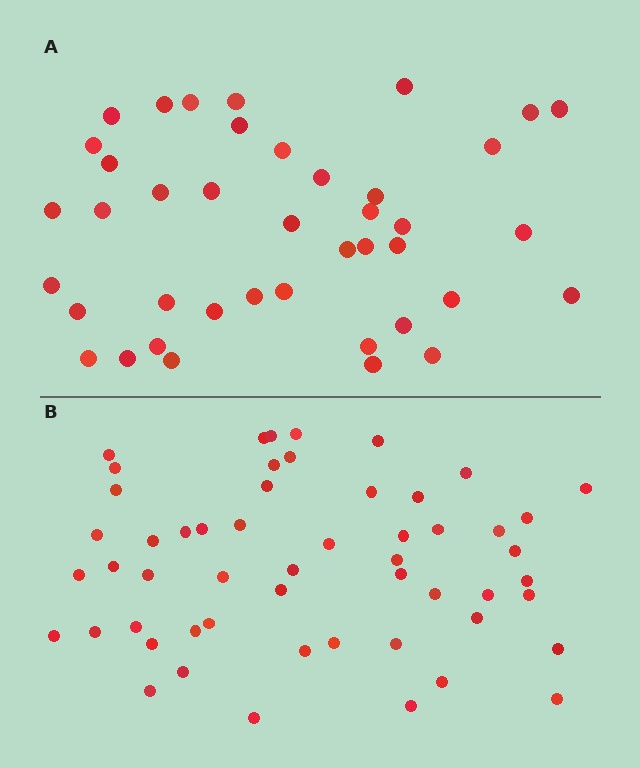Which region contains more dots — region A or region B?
Region B (the bottom region) has more dots.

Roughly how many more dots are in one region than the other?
Region B has approximately 15 more dots than region A.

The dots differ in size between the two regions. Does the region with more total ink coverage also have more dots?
No. Region A has more total ink coverage because its dots are larger, but region B actually contains more individual dots. Total area can be misleading — the number of items is what matters here.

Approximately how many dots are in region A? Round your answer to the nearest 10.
About 40 dots. (The exact count is 41, which rounds to 40.)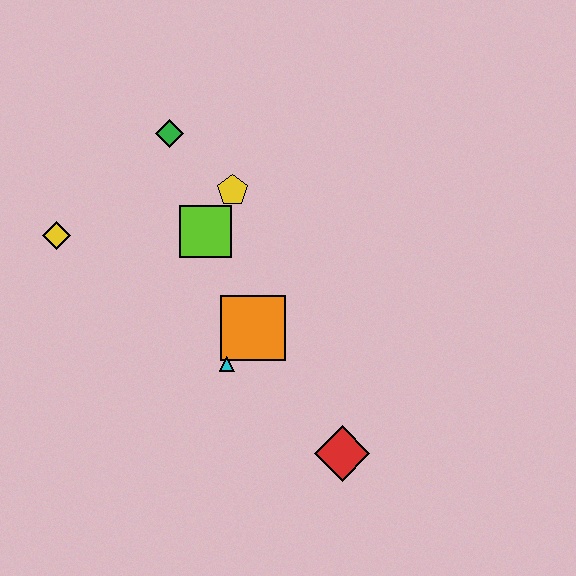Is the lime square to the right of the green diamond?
Yes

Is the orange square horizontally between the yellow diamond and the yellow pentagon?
No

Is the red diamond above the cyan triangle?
No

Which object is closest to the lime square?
The yellow pentagon is closest to the lime square.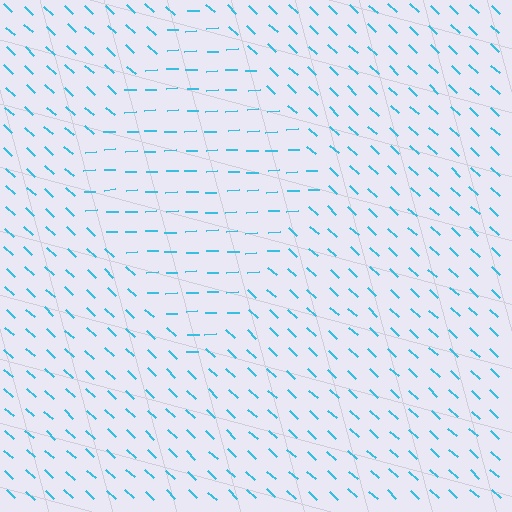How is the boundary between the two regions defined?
The boundary is defined purely by a change in line orientation (approximately 45 degrees difference). All lines are the same color and thickness.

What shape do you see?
I see a diamond.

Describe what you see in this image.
The image is filled with small cyan line segments. A diamond region in the image has lines oriented differently from the surrounding lines, creating a visible texture boundary.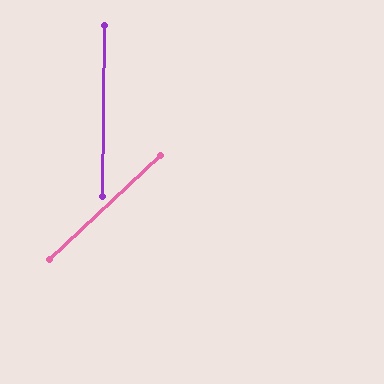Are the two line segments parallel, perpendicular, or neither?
Neither parallel nor perpendicular — they differ by about 46°.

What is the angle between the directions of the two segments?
Approximately 46 degrees.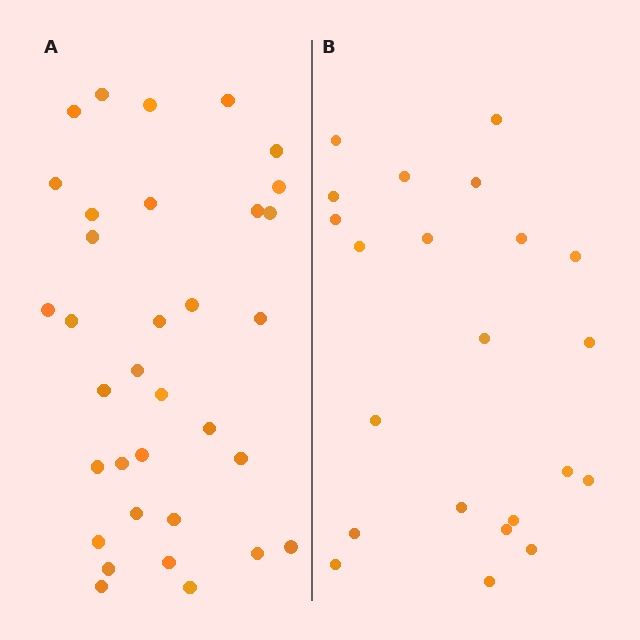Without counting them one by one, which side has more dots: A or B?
Region A (the left region) has more dots.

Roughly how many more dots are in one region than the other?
Region A has roughly 12 or so more dots than region B.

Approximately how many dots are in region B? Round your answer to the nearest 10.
About 20 dots. (The exact count is 22, which rounds to 20.)